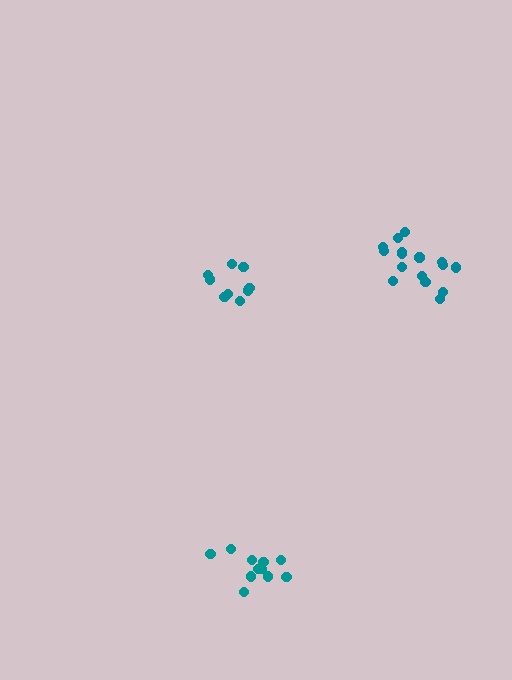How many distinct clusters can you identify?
There are 3 distinct clusters.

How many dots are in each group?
Group 1: 11 dots, Group 2: 10 dots, Group 3: 16 dots (37 total).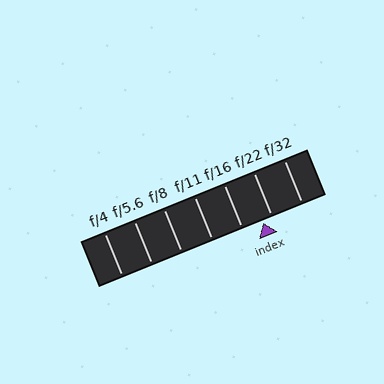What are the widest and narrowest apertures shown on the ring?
The widest aperture shown is f/4 and the narrowest is f/32.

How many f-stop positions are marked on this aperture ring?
There are 7 f-stop positions marked.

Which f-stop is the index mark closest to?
The index mark is closest to f/22.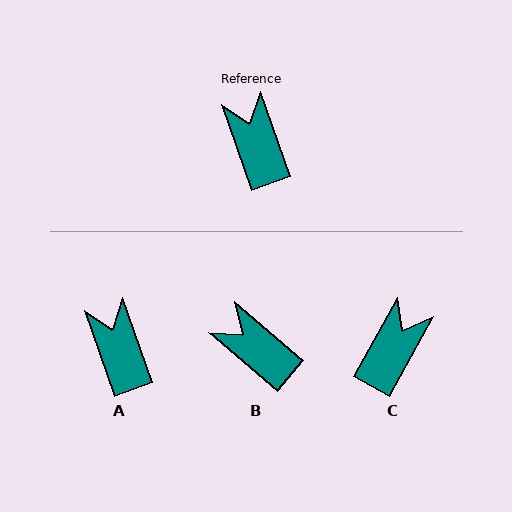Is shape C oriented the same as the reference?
No, it is off by about 48 degrees.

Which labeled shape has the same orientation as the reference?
A.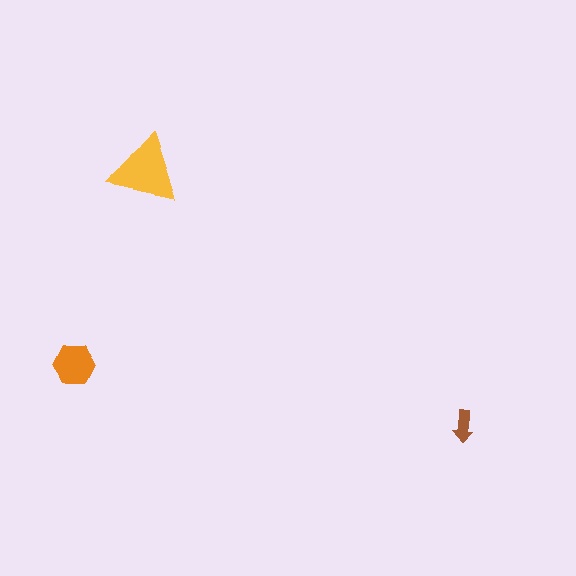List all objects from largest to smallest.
The yellow triangle, the orange hexagon, the brown arrow.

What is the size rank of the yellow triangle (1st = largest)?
1st.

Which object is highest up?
The yellow triangle is topmost.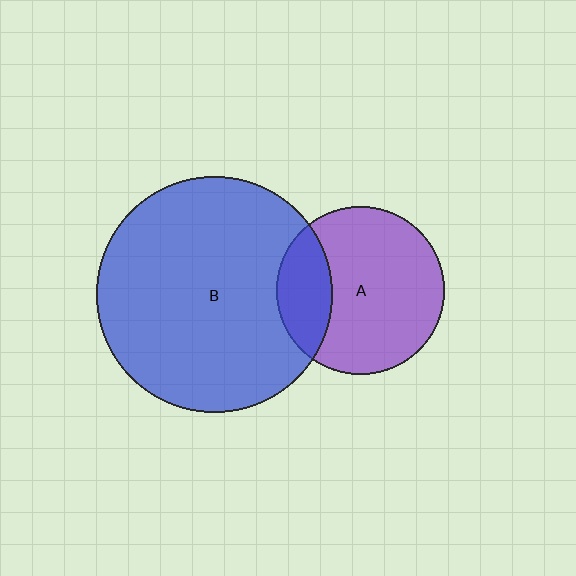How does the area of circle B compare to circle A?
Approximately 2.0 times.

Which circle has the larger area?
Circle B (blue).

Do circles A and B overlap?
Yes.